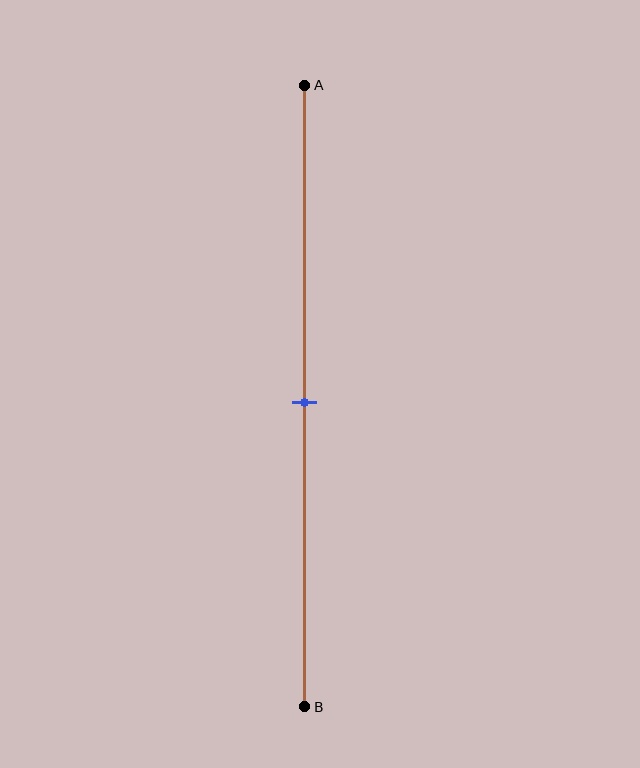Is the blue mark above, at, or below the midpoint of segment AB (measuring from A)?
The blue mark is approximately at the midpoint of segment AB.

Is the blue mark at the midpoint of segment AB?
Yes, the mark is approximately at the midpoint.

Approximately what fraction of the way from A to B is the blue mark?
The blue mark is approximately 50% of the way from A to B.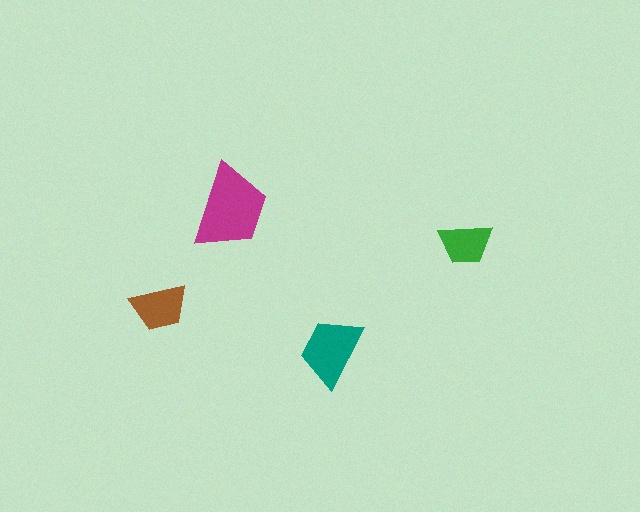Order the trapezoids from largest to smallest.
the magenta one, the teal one, the brown one, the green one.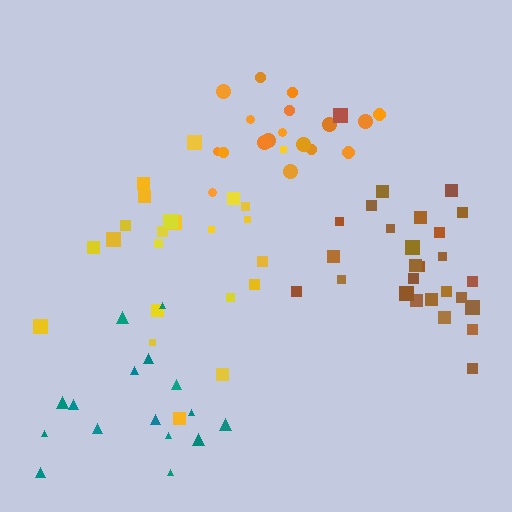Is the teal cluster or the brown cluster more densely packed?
Brown.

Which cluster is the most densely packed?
Orange.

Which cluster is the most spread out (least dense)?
Teal.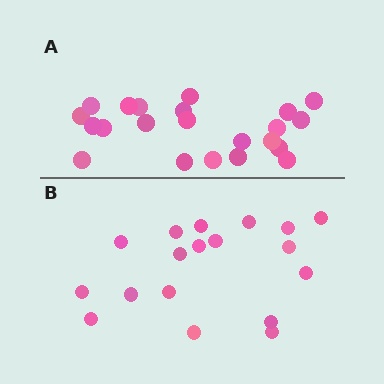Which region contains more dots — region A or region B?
Region A (the top region) has more dots.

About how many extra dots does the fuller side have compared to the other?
Region A has about 4 more dots than region B.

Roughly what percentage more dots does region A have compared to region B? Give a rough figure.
About 20% more.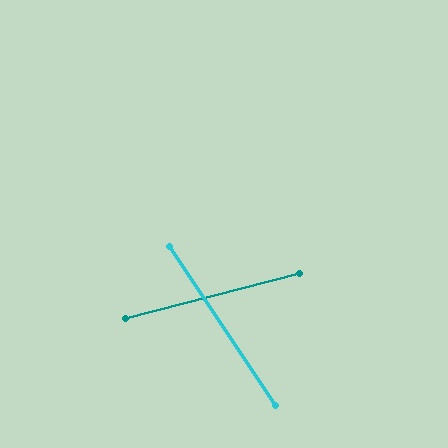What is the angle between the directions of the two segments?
Approximately 71 degrees.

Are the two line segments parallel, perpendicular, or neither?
Neither parallel nor perpendicular — they differ by about 71°.